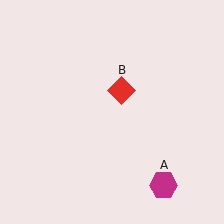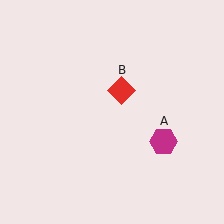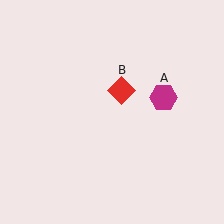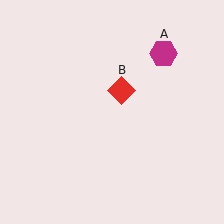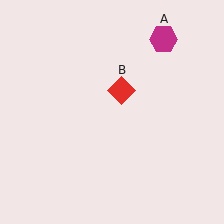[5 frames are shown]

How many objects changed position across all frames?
1 object changed position: magenta hexagon (object A).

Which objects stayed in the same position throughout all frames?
Red diamond (object B) remained stationary.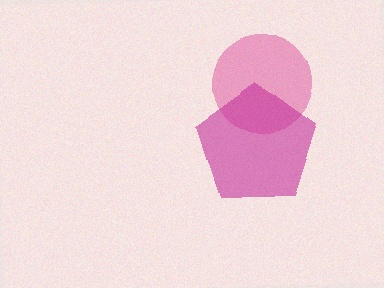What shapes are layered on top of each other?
The layered shapes are: a pink circle, a magenta pentagon.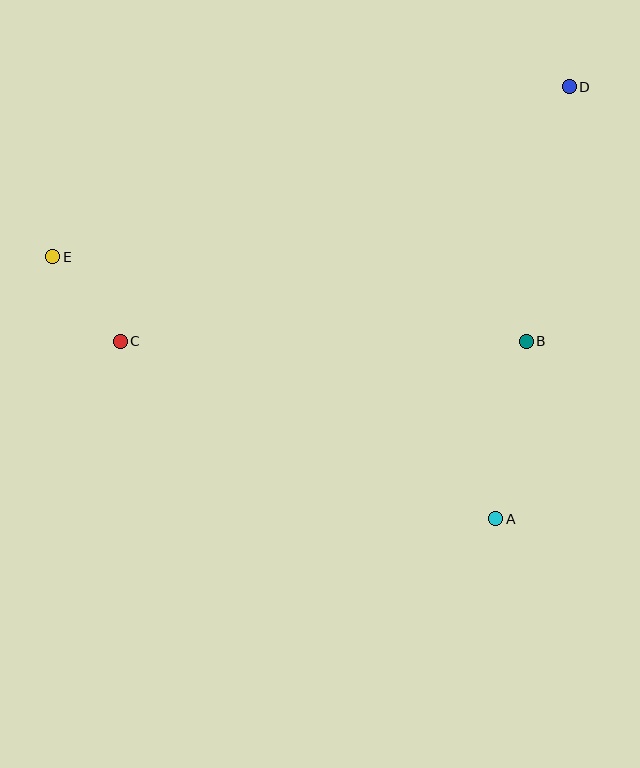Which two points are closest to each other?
Points C and E are closest to each other.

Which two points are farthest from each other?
Points D and E are farthest from each other.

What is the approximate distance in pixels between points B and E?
The distance between B and E is approximately 481 pixels.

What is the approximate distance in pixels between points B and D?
The distance between B and D is approximately 258 pixels.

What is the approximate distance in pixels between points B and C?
The distance between B and C is approximately 406 pixels.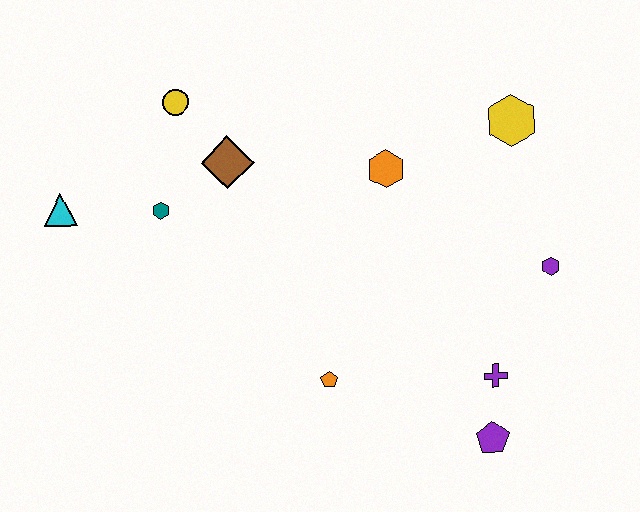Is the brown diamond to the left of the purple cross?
Yes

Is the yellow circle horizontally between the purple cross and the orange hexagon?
No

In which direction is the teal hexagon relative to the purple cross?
The teal hexagon is to the left of the purple cross.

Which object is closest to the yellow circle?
The brown diamond is closest to the yellow circle.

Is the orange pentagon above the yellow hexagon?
No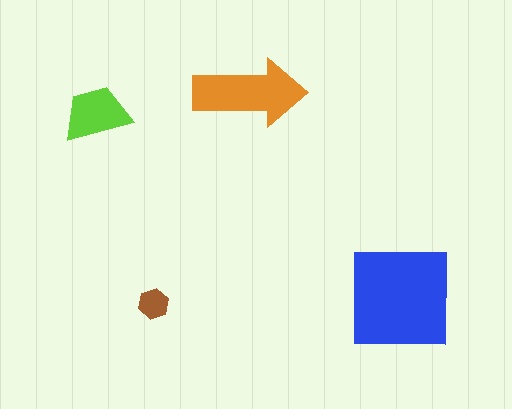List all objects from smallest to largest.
The brown hexagon, the lime trapezoid, the orange arrow, the blue square.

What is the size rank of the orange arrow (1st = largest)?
2nd.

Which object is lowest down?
The brown hexagon is bottommost.